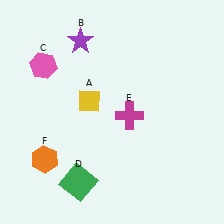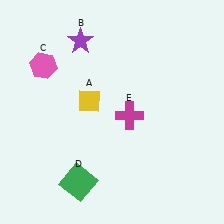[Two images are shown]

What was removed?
The orange hexagon (F) was removed in Image 2.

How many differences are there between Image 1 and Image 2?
There is 1 difference between the two images.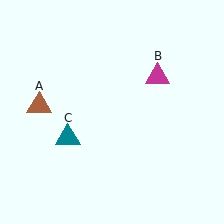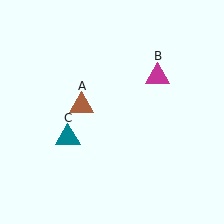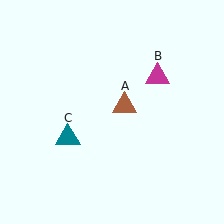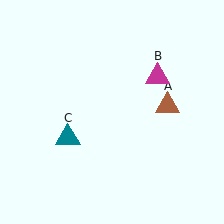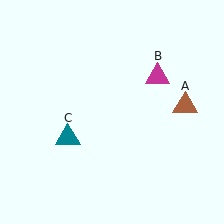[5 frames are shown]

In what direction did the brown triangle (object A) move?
The brown triangle (object A) moved right.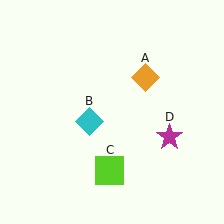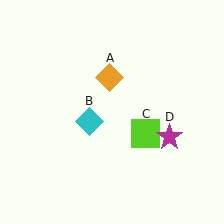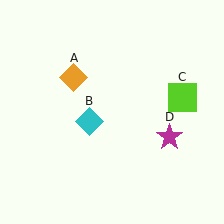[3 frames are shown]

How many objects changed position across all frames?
2 objects changed position: orange diamond (object A), lime square (object C).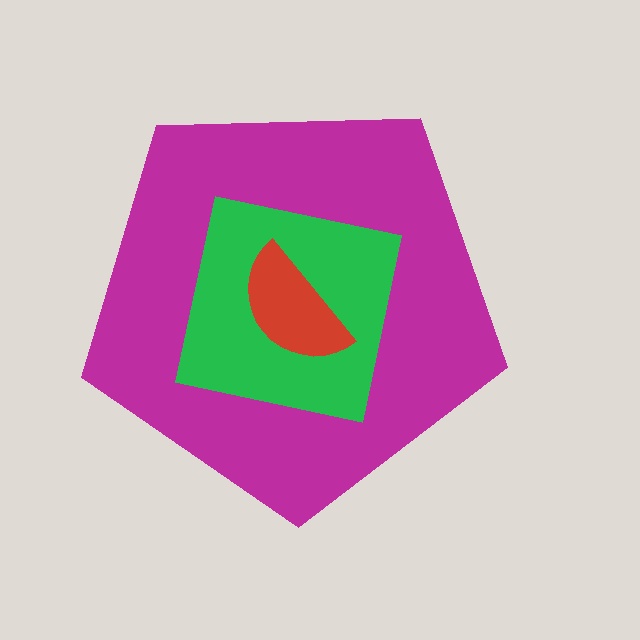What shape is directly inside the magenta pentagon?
The green square.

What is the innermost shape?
The red semicircle.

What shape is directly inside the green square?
The red semicircle.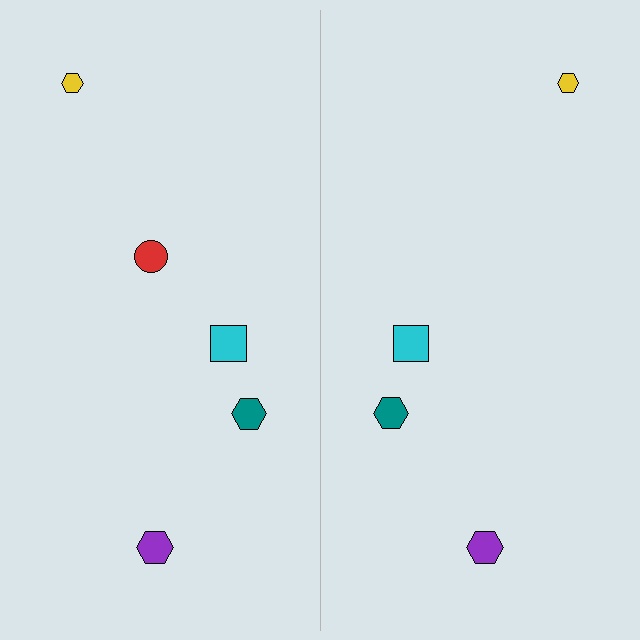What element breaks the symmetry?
A red circle is missing from the right side.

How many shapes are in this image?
There are 9 shapes in this image.